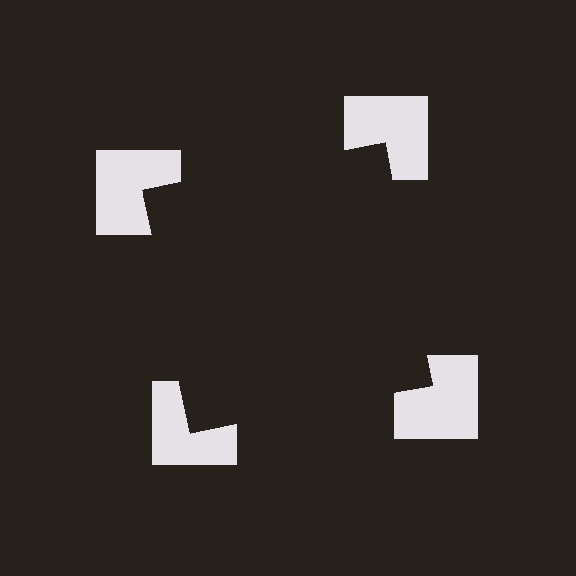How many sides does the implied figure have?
4 sides.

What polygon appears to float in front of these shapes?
An illusory square — its edges are inferred from the aligned wedge cuts in the notched squares, not physically drawn.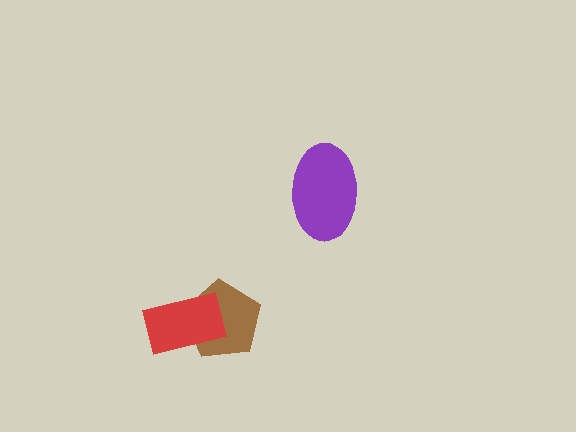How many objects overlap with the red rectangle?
1 object overlaps with the red rectangle.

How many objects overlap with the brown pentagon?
1 object overlaps with the brown pentagon.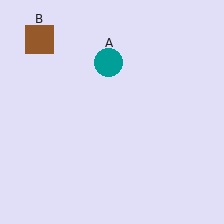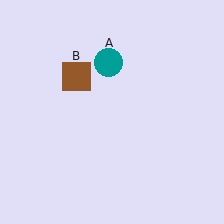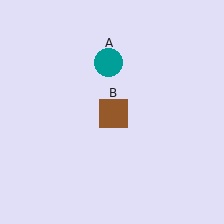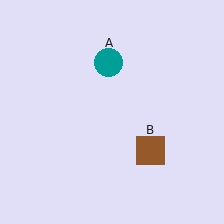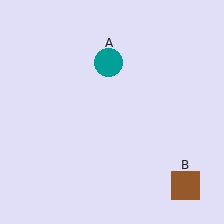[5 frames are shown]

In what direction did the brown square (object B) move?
The brown square (object B) moved down and to the right.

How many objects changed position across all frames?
1 object changed position: brown square (object B).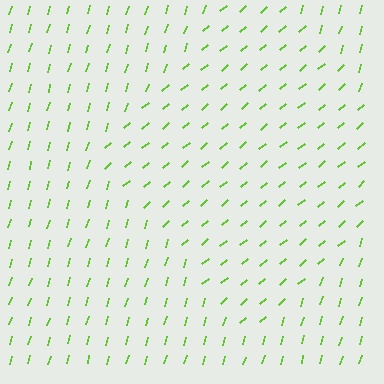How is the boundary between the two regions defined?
The boundary is defined purely by a change in line orientation (approximately 33 degrees difference). All lines are the same color and thickness.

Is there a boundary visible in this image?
Yes, there is a texture boundary formed by a change in line orientation.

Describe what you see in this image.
The image is filled with small lime line segments. A diamond region in the image has lines oriented differently from the surrounding lines, creating a visible texture boundary.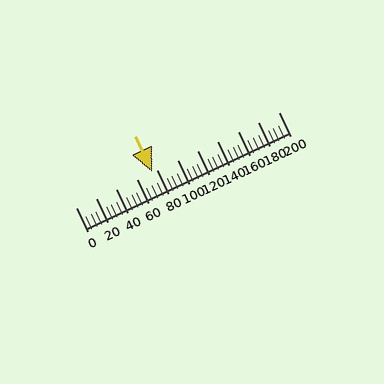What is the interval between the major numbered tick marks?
The major tick marks are spaced 20 units apart.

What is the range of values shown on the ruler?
The ruler shows values from 0 to 200.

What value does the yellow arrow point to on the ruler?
The yellow arrow points to approximately 76.